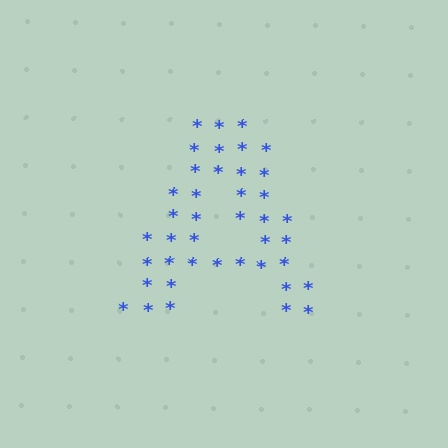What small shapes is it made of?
It is made of small asterisks.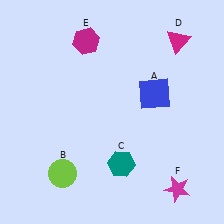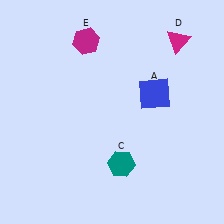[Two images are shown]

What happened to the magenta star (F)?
The magenta star (F) was removed in Image 2. It was in the bottom-right area of Image 1.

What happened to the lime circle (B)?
The lime circle (B) was removed in Image 2. It was in the bottom-left area of Image 1.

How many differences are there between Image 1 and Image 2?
There are 2 differences between the two images.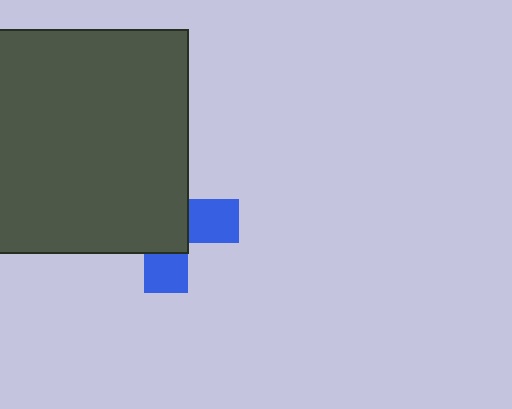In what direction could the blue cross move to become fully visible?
The blue cross could move toward the lower-right. That would shift it out from behind the dark gray rectangle entirely.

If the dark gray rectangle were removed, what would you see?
You would see the complete blue cross.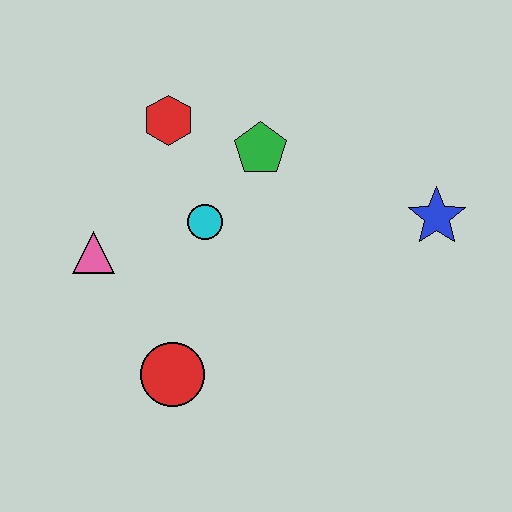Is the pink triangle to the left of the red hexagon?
Yes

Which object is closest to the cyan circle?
The green pentagon is closest to the cyan circle.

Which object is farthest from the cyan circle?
The blue star is farthest from the cyan circle.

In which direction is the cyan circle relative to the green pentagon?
The cyan circle is below the green pentagon.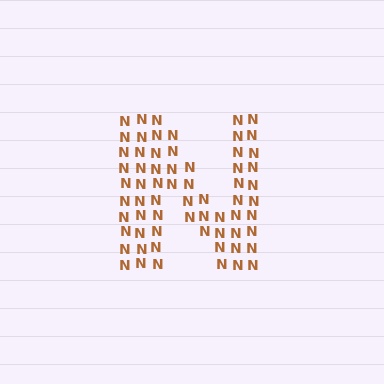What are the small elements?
The small elements are letter N's.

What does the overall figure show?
The overall figure shows the letter N.